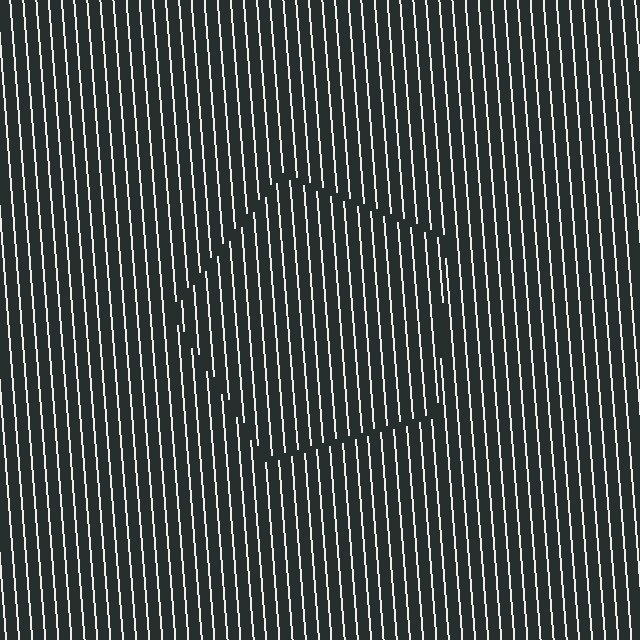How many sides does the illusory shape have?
5 sides — the line-ends trace a pentagon.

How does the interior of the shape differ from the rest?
The interior of the shape contains the same grating, shifted by half a period — the contour is defined by the phase discontinuity where line-ends from the inner and outer gratings abut.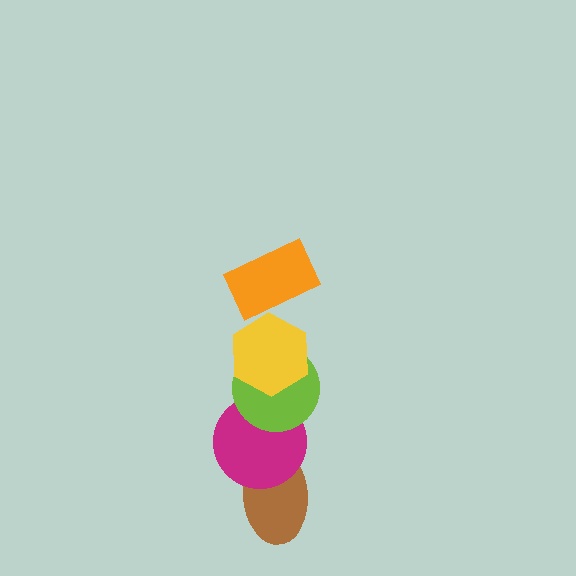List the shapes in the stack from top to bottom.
From top to bottom: the orange rectangle, the yellow hexagon, the lime circle, the magenta circle, the brown ellipse.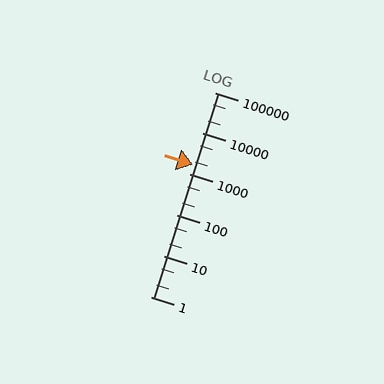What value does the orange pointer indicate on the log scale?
The pointer indicates approximately 1700.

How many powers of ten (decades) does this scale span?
The scale spans 5 decades, from 1 to 100000.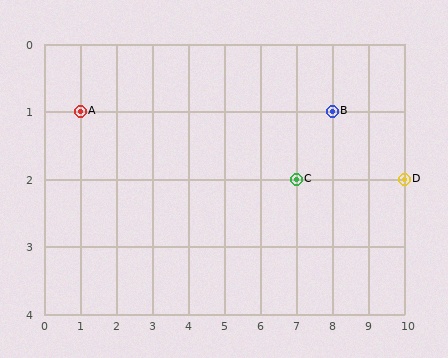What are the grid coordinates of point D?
Point D is at grid coordinates (10, 2).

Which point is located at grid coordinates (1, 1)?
Point A is at (1, 1).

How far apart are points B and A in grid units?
Points B and A are 7 columns apart.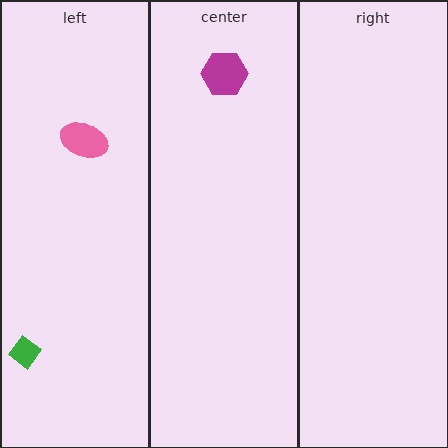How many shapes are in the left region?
2.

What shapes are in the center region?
The magenta hexagon.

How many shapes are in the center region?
1.